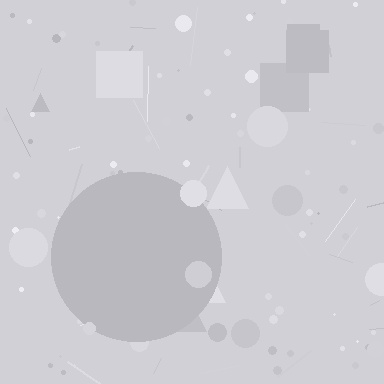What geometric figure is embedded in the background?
A circle is embedded in the background.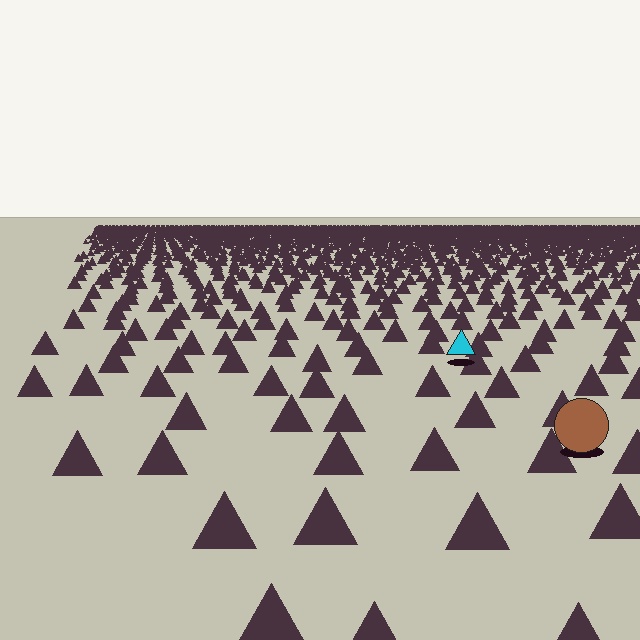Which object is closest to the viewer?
The brown circle is closest. The texture marks near it are larger and more spread out.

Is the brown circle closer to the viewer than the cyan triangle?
Yes. The brown circle is closer — you can tell from the texture gradient: the ground texture is coarser near it.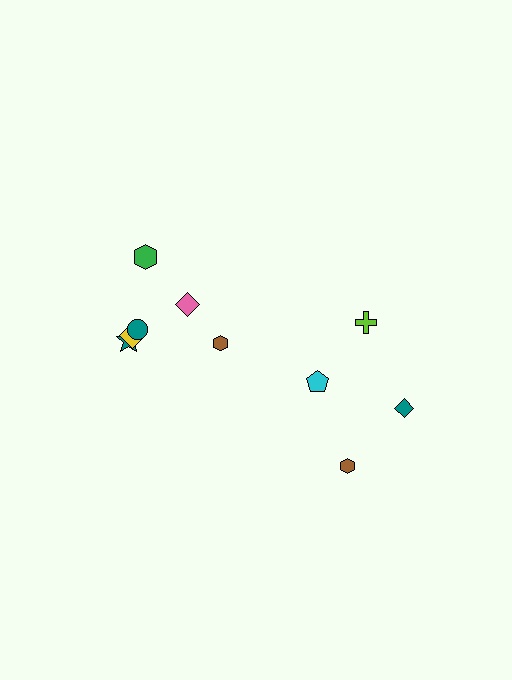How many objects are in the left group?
There are 6 objects.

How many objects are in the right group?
There are 4 objects.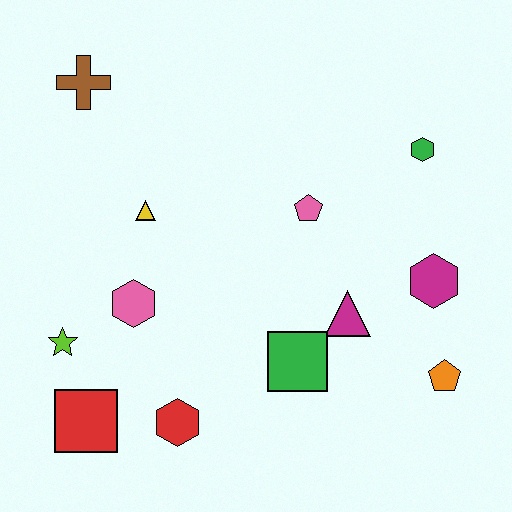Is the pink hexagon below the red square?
No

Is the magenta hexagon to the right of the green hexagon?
Yes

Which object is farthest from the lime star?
The green hexagon is farthest from the lime star.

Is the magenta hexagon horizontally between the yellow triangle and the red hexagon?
No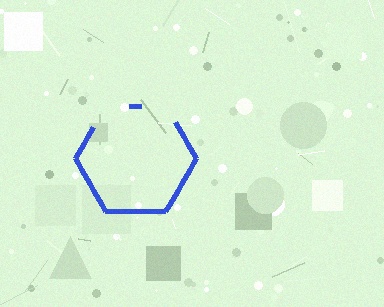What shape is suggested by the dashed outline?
The dashed outline suggests a hexagon.